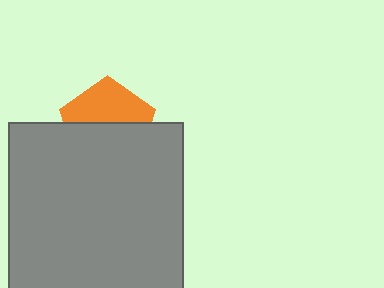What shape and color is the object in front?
The object in front is a gray rectangle.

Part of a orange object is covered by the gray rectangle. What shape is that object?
It is a pentagon.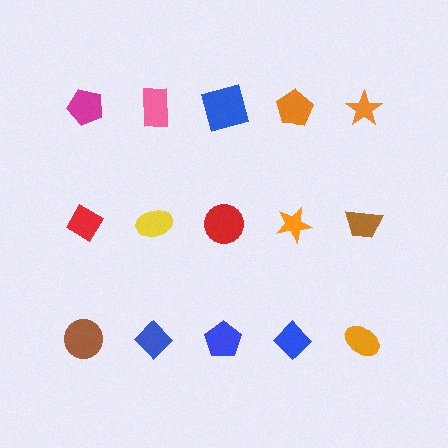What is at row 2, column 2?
A yellow ellipse.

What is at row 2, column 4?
An orange star.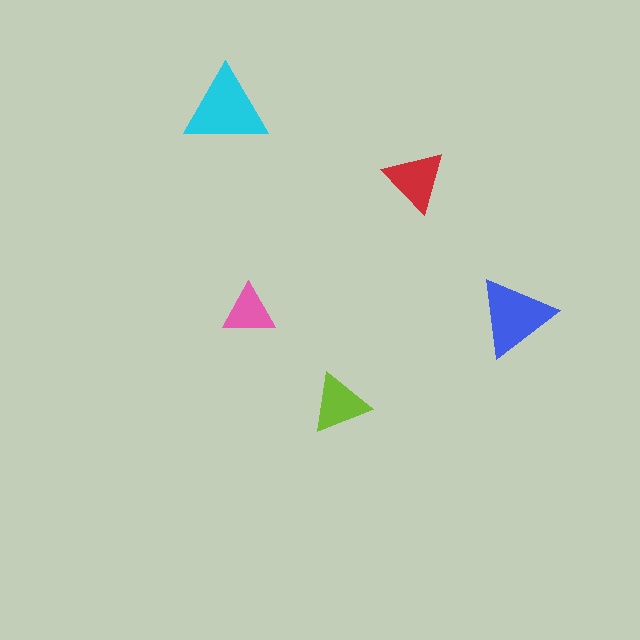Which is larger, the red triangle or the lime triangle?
The red one.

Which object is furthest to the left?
The cyan triangle is leftmost.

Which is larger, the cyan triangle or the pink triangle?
The cyan one.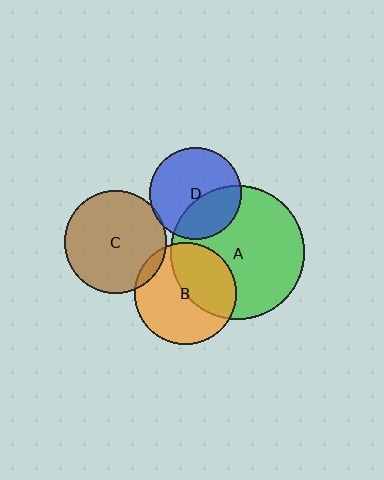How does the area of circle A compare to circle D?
Approximately 2.2 times.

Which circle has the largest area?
Circle A (green).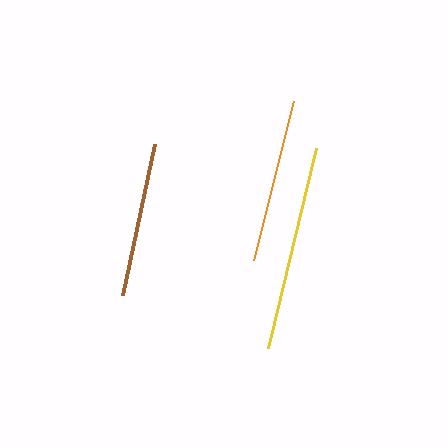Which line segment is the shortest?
The brown line is the shortest at approximately 155 pixels.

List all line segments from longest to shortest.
From longest to shortest: yellow, orange, brown.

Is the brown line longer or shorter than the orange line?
The orange line is longer than the brown line.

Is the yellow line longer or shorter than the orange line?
The yellow line is longer than the orange line.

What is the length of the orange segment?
The orange segment is approximately 164 pixels long.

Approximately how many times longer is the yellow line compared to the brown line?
The yellow line is approximately 1.3 times the length of the brown line.